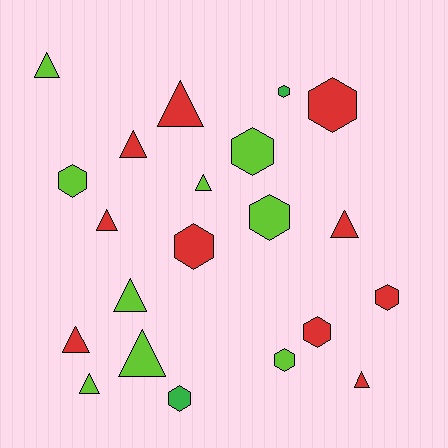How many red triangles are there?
There are 6 red triangles.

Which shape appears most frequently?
Triangle, with 11 objects.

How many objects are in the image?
There are 21 objects.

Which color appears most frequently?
Red, with 10 objects.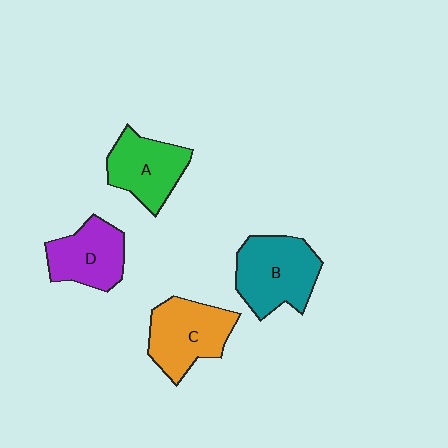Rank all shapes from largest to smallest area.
From largest to smallest: B (teal), C (orange), A (green), D (purple).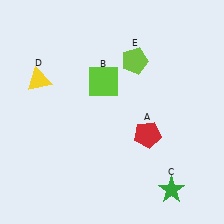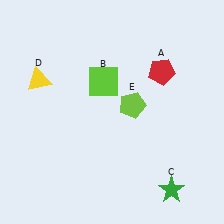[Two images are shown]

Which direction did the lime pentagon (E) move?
The lime pentagon (E) moved down.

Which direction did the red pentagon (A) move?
The red pentagon (A) moved up.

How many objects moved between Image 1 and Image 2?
2 objects moved between the two images.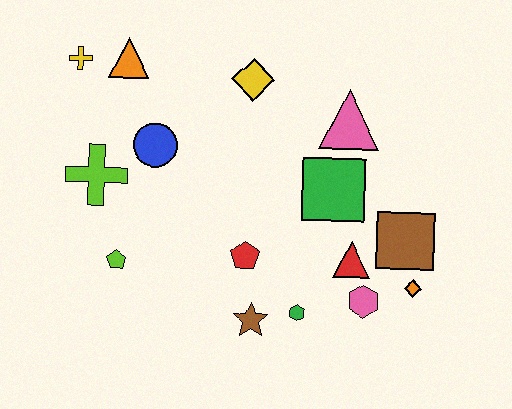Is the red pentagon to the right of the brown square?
No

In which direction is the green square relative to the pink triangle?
The green square is below the pink triangle.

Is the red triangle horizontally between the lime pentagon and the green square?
No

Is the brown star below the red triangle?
Yes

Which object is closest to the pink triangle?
The green square is closest to the pink triangle.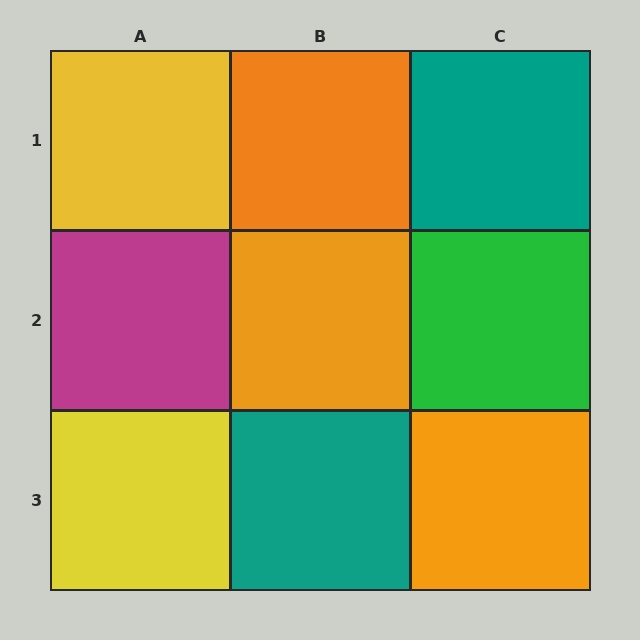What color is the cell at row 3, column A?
Yellow.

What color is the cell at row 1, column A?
Yellow.